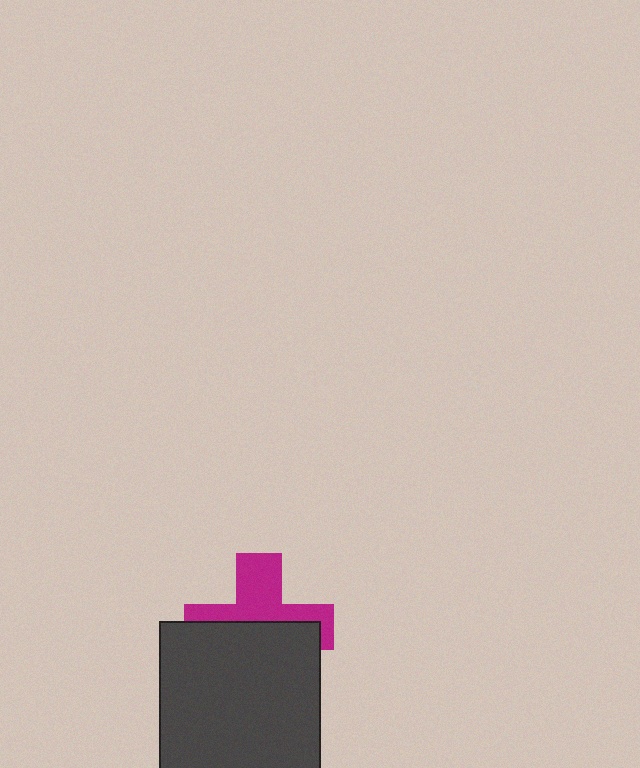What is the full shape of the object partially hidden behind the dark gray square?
The partially hidden object is a magenta cross.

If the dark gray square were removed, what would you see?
You would see the complete magenta cross.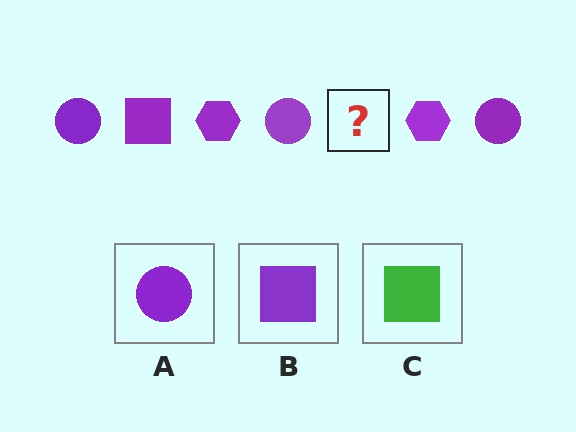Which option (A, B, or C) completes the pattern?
B.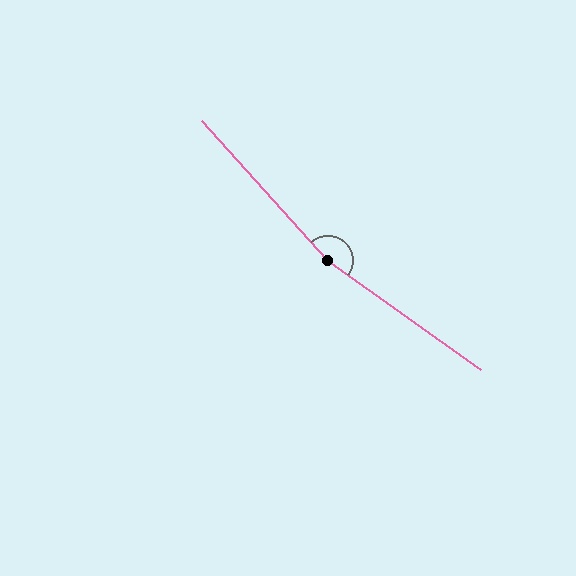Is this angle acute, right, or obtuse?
It is obtuse.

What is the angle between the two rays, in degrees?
Approximately 168 degrees.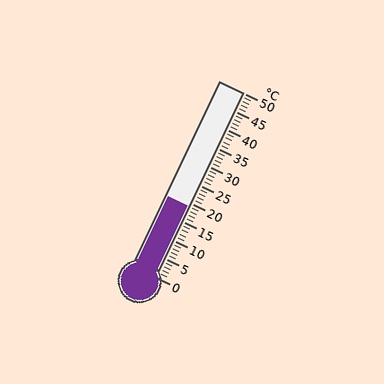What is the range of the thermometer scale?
The thermometer scale ranges from 0°C to 50°C.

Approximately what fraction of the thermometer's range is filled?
The thermometer is filled to approximately 40% of its range.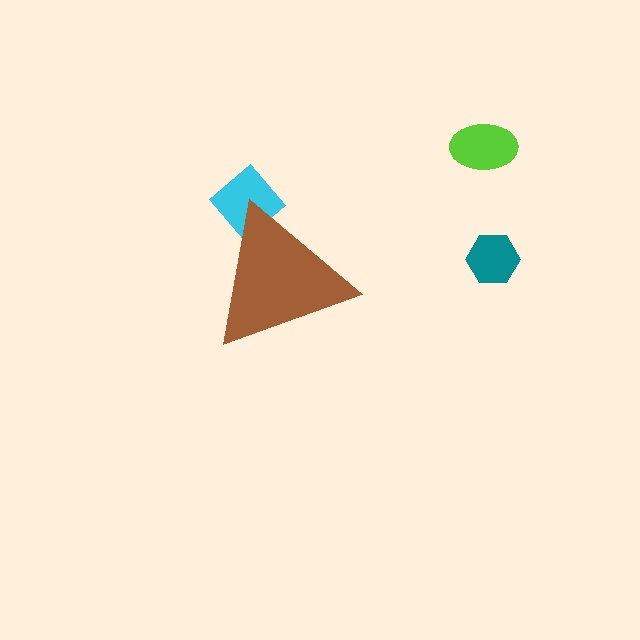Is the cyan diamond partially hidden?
Yes, the cyan diamond is partially hidden behind the brown triangle.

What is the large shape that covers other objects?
A brown triangle.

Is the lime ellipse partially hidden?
No, the lime ellipse is fully visible.